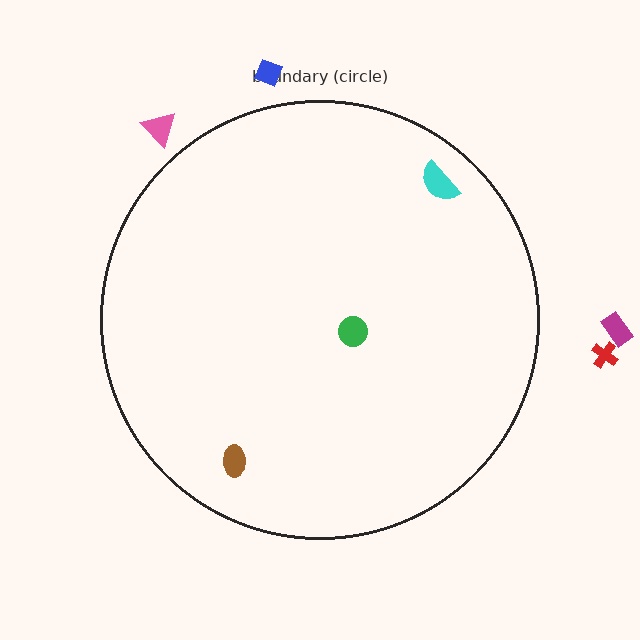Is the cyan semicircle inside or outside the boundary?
Inside.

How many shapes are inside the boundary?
3 inside, 4 outside.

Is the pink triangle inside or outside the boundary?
Outside.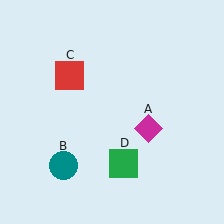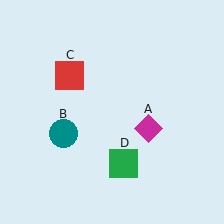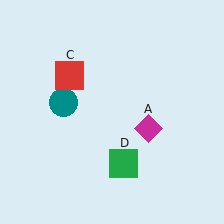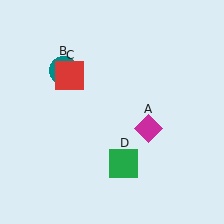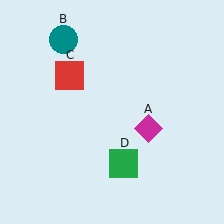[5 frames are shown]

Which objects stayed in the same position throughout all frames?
Magenta diamond (object A) and red square (object C) and green square (object D) remained stationary.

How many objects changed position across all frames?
1 object changed position: teal circle (object B).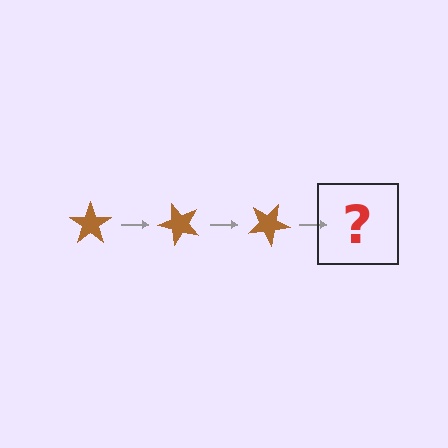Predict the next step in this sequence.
The next step is a brown star rotated 150 degrees.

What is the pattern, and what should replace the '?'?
The pattern is that the star rotates 50 degrees each step. The '?' should be a brown star rotated 150 degrees.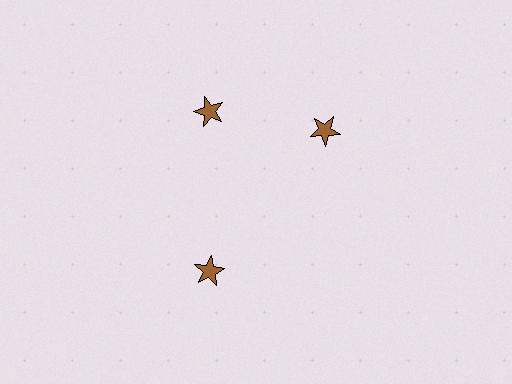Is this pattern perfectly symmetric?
No. The 3 brown stars are arranged in a ring, but one element near the 3 o'clock position is rotated out of alignment along the ring, breaking the 3-fold rotational symmetry.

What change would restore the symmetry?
The symmetry would be restored by rotating it back into even spacing with its neighbors so that all 3 stars sit at equal angles and equal distance from the center.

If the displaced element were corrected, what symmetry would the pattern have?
It would have 3-fold rotational symmetry — the pattern would map onto itself every 120 degrees.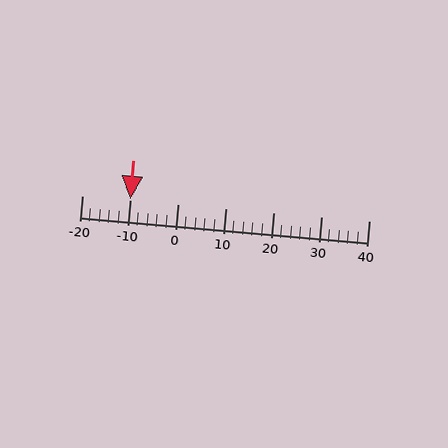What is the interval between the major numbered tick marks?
The major tick marks are spaced 10 units apart.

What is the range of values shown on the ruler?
The ruler shows values from -20 to 40.